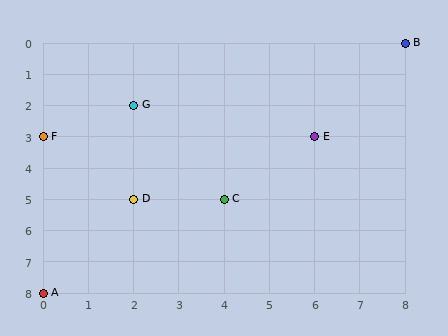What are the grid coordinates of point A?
Point A is at grid coordinates (0, 8).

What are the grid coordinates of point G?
Point G is at grid coordinates (2, 2).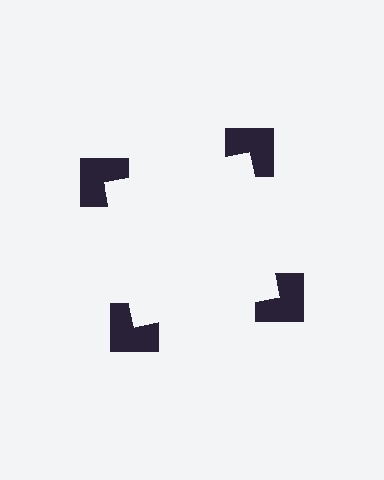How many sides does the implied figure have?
4 sides.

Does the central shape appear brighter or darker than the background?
It typically appears slightly brighter than the background, even though no actual brightness change is drawn.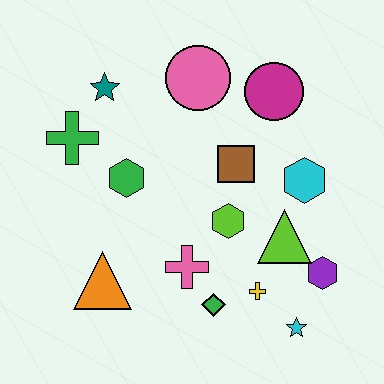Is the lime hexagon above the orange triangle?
Yes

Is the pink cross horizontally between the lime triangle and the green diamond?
No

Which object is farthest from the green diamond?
The teal star is farthest from the green diamond.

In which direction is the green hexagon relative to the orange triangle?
The green hexagon is above the orange triangle.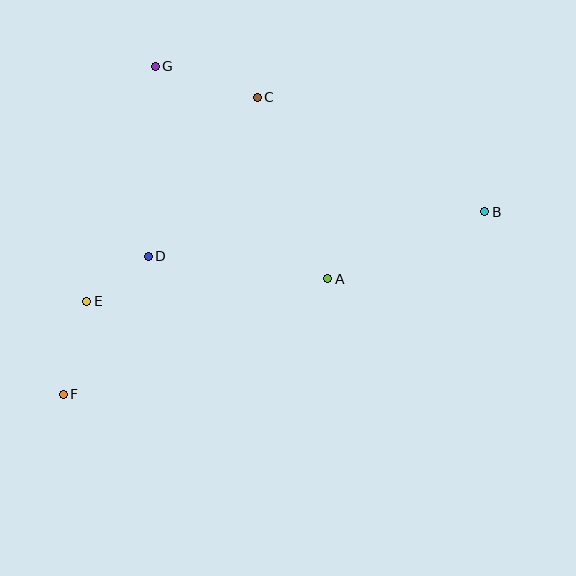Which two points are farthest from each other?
Points B and F are farthest from each other.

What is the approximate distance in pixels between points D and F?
The distance between D and F is approximately 162 pixels.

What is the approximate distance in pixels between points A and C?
The distance between A and C is approximately 194 pixels.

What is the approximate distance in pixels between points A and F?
The distance between A and F is approximately 288 pixels.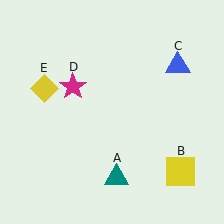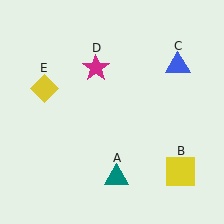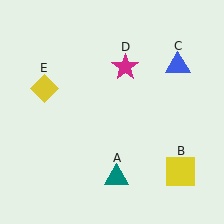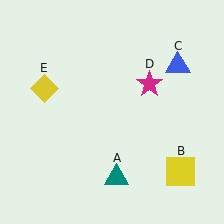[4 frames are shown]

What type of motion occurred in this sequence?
The magenta star (object D) rotated clockwise around the center of the scene.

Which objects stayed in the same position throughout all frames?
Teal triangle (object A) and yellow square (object B) and blue triangle (object C) and yellow diamond (object E) remained stationary.